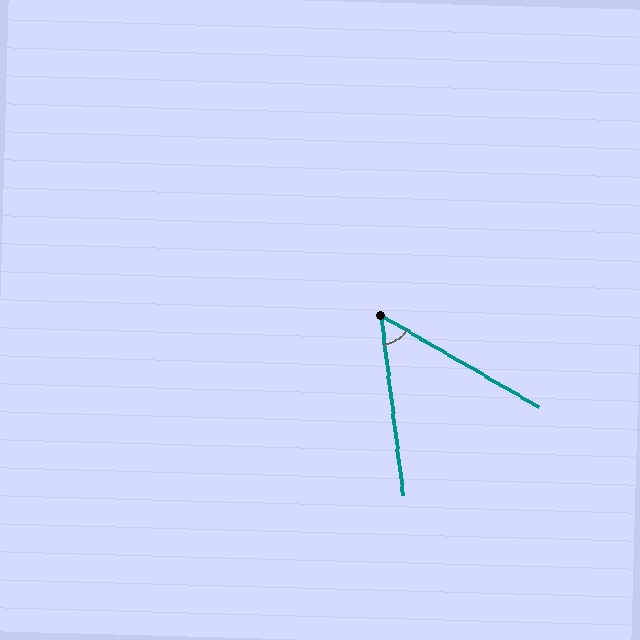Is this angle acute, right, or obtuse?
It is acute.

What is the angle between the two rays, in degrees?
Approximately 53 degrees.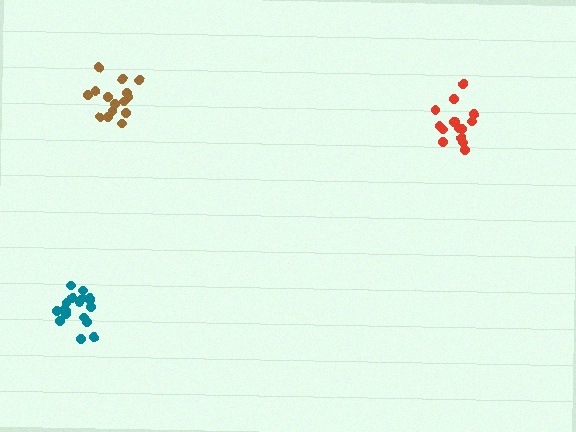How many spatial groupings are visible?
There are 3 spatial groupings.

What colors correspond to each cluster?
The clusters are colored: brown, red, teal.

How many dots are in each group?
Group 1: 15 dots, Group 2: 15 dots, Group 3: 19 dots (49 total).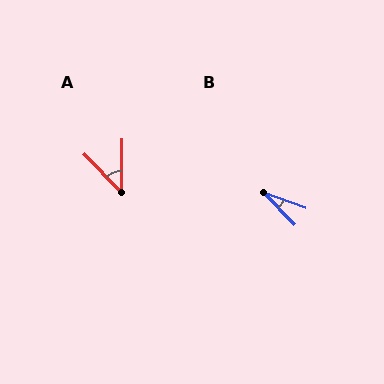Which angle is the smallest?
B, at approximately 26 degrees.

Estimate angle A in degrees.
Approximately 44 degrees.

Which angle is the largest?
A, at approximately 44 degrees.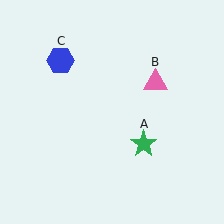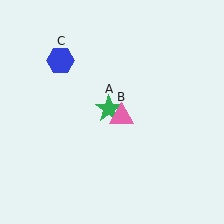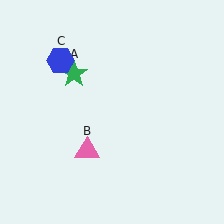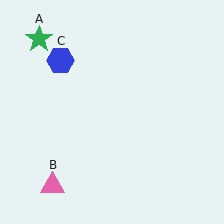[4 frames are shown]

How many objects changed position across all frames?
2 objects changed position: green star (object A), pink triangle (object B).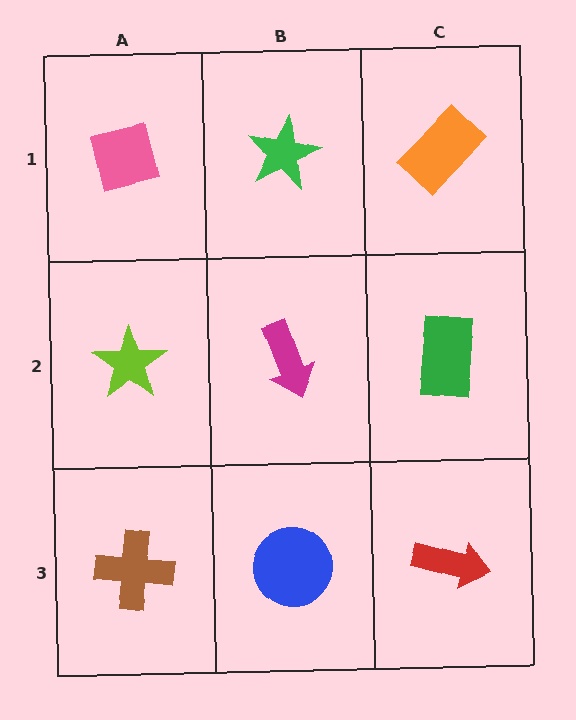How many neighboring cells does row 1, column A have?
2.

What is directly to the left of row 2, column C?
A magenta arrow.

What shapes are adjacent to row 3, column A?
A lime star (row 2, column A), a blue circle (row 3, column B).